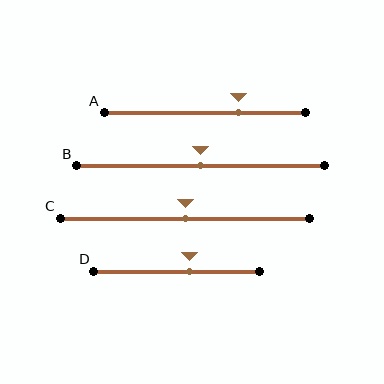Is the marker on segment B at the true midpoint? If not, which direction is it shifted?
Yes, the marker on segment B is at the true midpoint.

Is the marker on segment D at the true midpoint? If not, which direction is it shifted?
No, the marker on segment D is shifted to the right by about 7% of the segment length.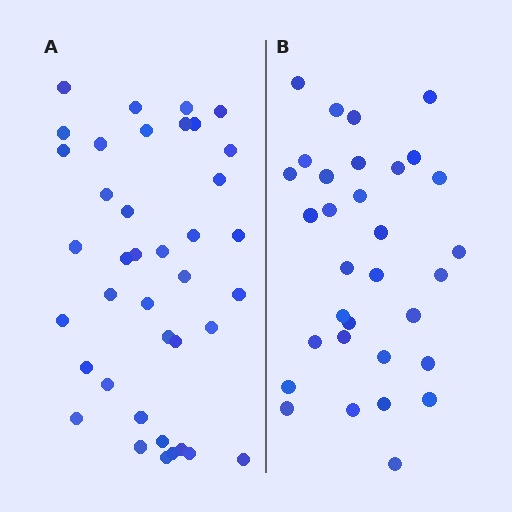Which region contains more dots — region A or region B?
Region A (the left region) has more dots.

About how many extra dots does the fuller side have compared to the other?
Region A has roughly 8 or so more dots than region B.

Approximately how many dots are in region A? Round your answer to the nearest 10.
About 40 dots. (The exact count is 39, which rounds to 40.)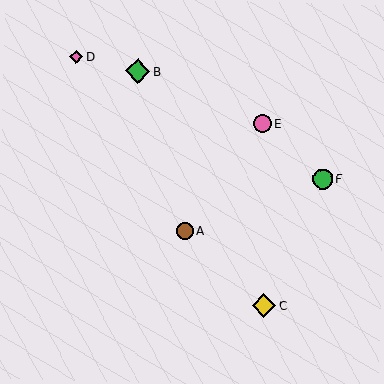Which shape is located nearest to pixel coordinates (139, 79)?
The green diamond (labeled B) at (138, 71) is nearest to that location.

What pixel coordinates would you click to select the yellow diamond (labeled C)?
Click at (264, 305) to select the yellow diamond C.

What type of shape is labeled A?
Shape A is a brown circle.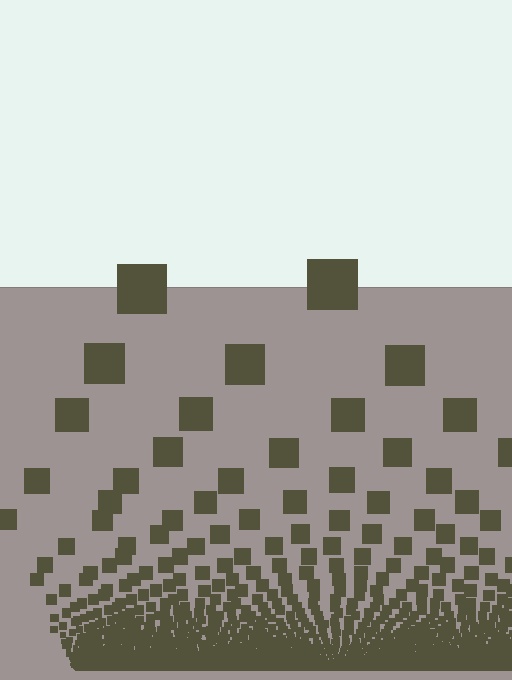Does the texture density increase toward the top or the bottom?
Density increases toward the bottom.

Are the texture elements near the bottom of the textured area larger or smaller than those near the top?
Smaller. The gradient is inverted — elements near the bottom are smaller and denser.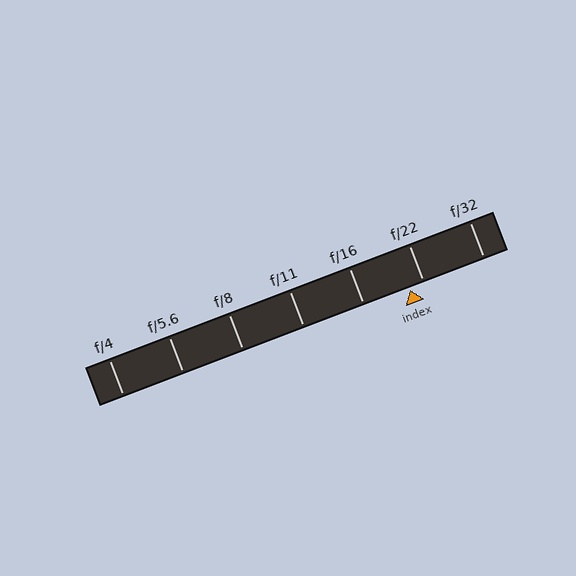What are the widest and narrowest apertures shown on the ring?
The widest aperture shown is f/4 and the narrowest is f/32.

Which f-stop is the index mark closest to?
The index mark is closest to f/22.